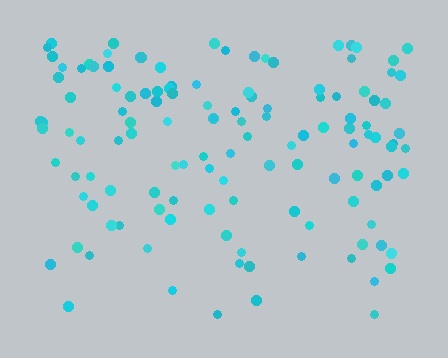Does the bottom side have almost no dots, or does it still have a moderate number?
Still a moderate number, just noticeably fewer than the top.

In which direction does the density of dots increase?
From bottom to top, with the top side densest.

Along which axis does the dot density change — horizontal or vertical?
Vertical.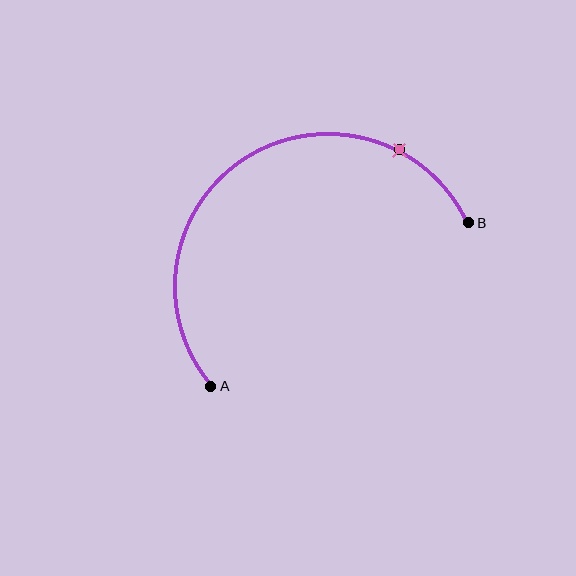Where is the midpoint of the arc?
The arc midpoint is the point on the curve farthest from the straight line joining A and B. It sits above that line.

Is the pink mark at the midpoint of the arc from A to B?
No. The pink mark lies on the arc but is closer to endpoint B. The arc midpoint would be at the point on the curve equidistant along the arc from both A and B.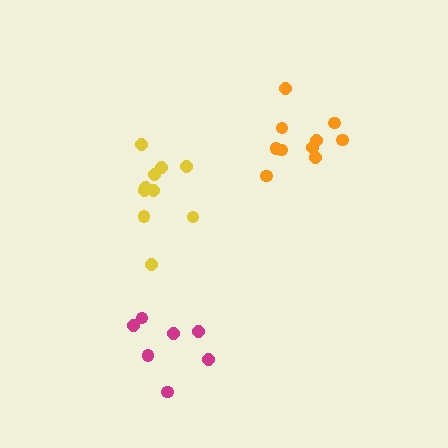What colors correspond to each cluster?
The clusters are colored: yellow, magenta, orange.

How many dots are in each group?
Group 1: 10 dots, Group 2: 7 dots, Group 3: 10 dots (27 total).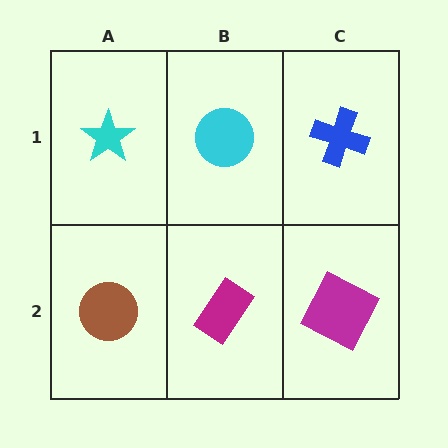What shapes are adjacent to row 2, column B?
A cyan circle (row 1, column B), a brown circle (row 2, column A), a magenta square (row 2, column C).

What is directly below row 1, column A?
A brown circle.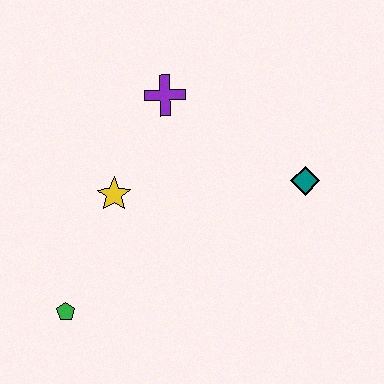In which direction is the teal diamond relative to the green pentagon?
The teal diamond is to the right of the green pentagon.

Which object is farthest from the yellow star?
The teal diamond is farthest from the yellow star.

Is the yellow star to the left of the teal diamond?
Yes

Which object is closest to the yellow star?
The purple cross is closest to the yellow star.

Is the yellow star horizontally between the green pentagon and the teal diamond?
Yes